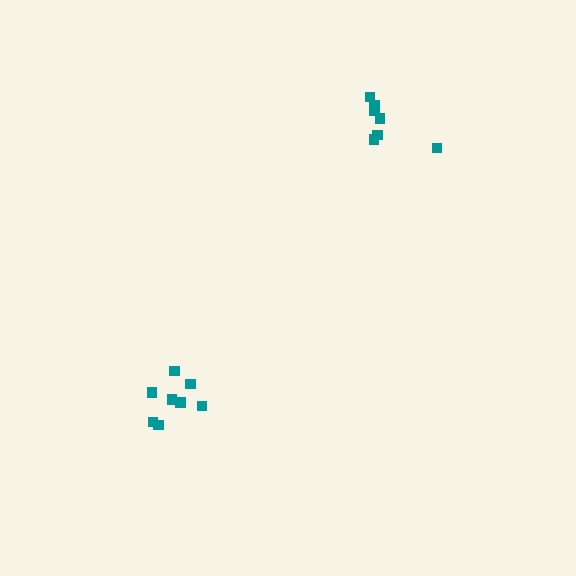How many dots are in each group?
Group 1: 8 dots, Group 2: 9 dots (17 total).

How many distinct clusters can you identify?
There are 2 distinct clusters.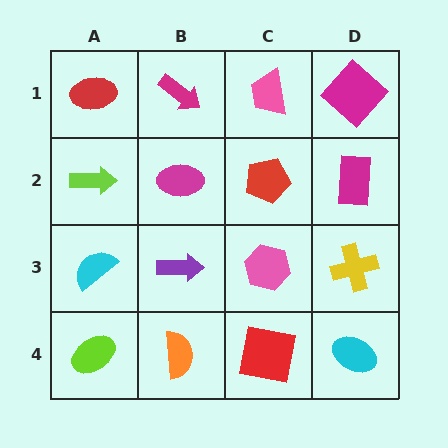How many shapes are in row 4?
4 shapes.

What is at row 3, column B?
A purple arrow.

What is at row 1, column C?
A pink trapezoid.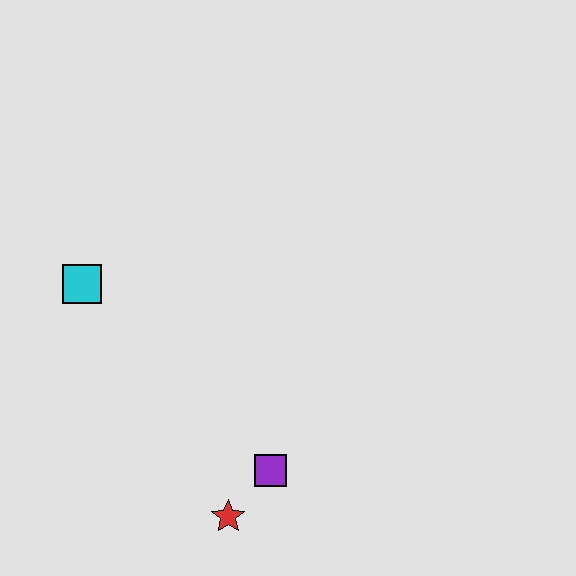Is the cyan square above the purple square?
Yes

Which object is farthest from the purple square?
The cyan square is farthest from the purple square.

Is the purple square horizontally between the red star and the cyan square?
No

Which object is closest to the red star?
The purple square is closest to the red star.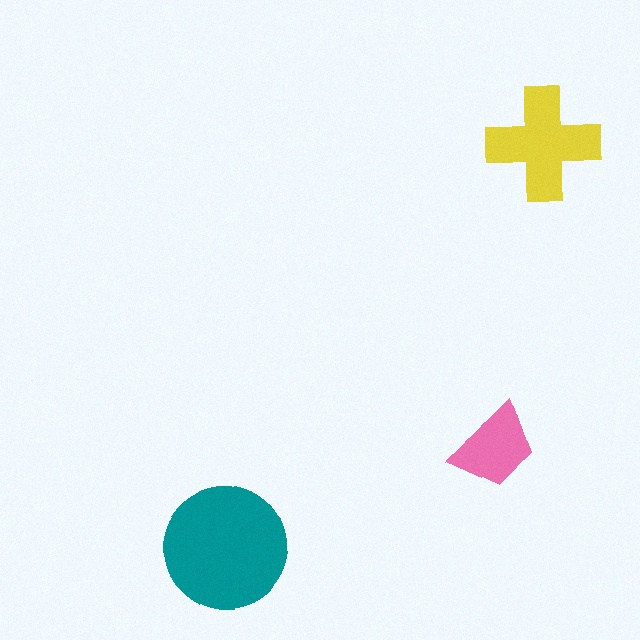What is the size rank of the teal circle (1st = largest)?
1st.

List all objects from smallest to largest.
The pink trapezoid, the yellow cross, the teal circle.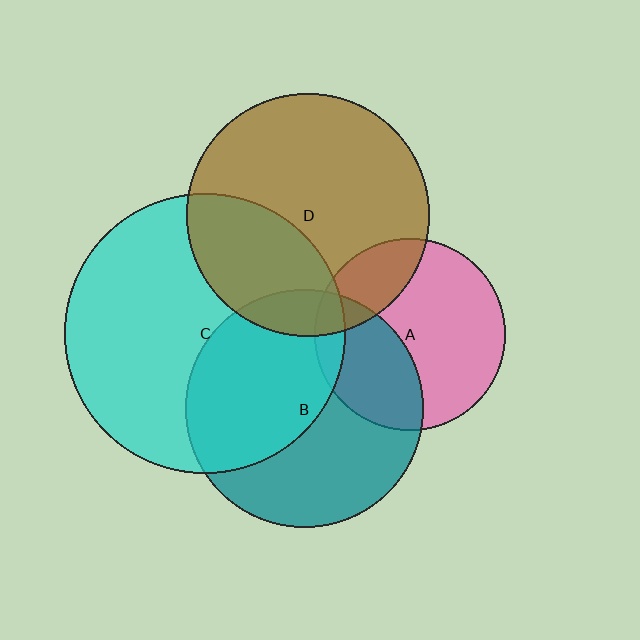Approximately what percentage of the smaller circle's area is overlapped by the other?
Approximately 10%.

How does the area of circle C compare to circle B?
Approximately 1.4 times.